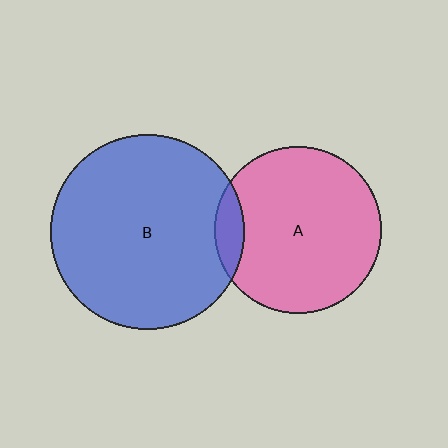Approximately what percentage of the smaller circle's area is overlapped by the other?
Approximately 10%.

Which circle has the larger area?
Circle B (blue).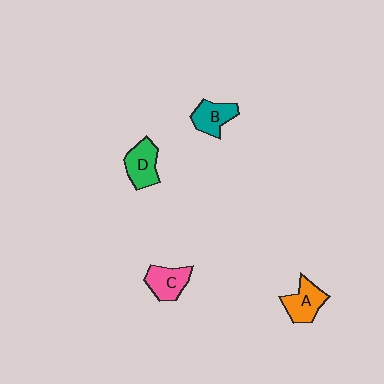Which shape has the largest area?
Shape D (green).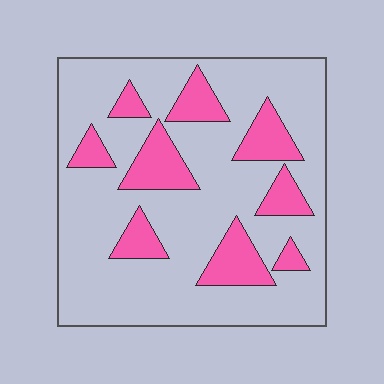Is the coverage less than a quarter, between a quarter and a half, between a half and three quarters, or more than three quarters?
Less than a quarter.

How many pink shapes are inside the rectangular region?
9.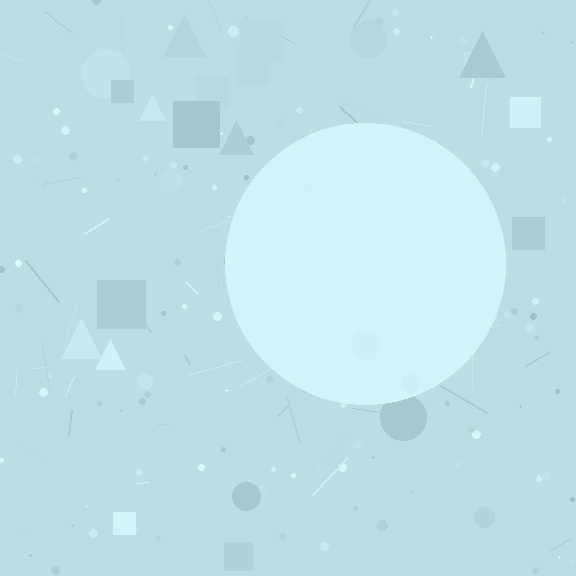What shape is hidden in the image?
A circle is hidden in the image.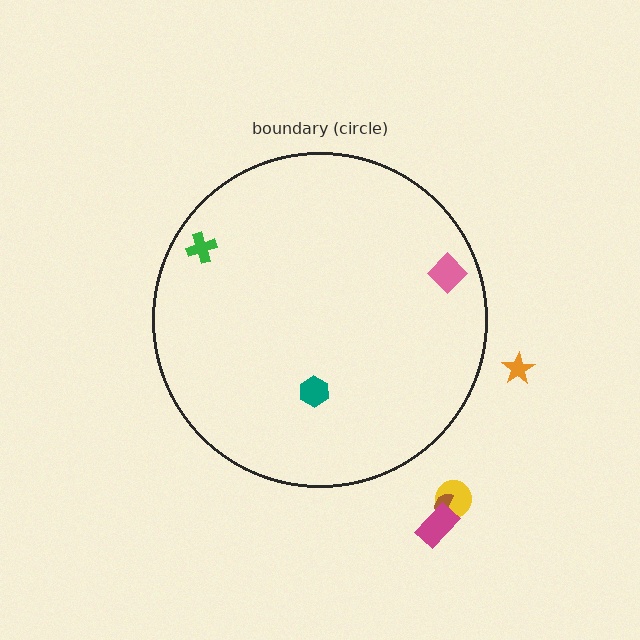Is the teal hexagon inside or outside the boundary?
Inside.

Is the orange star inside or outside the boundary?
Outside.